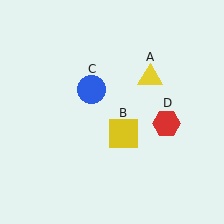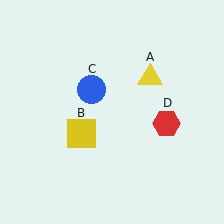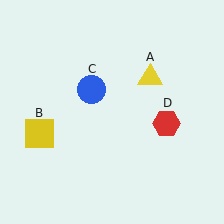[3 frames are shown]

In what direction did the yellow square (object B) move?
The yellow square (object B) moved left.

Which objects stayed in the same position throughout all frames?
Yellow triangle (object A) and blue circle (object C) and red hexagon (object D) remained stationary.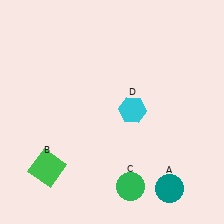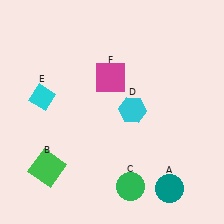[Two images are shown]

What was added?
A cyan diamond (E), a magenta square (F) were added in Image 2.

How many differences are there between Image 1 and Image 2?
There are 2 differences between the two images.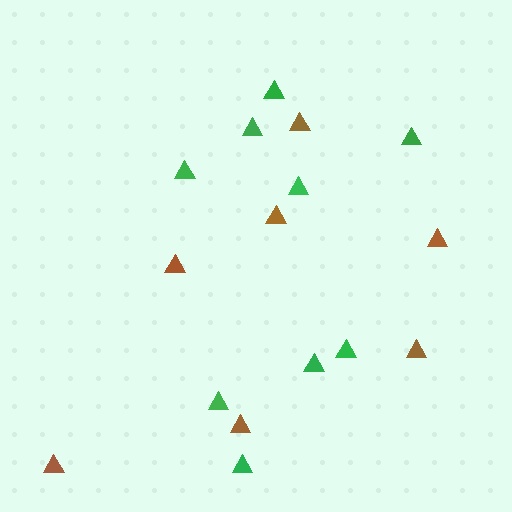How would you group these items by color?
There are 2 groups: one group of brown triangles (7) and one group of green triangles (9).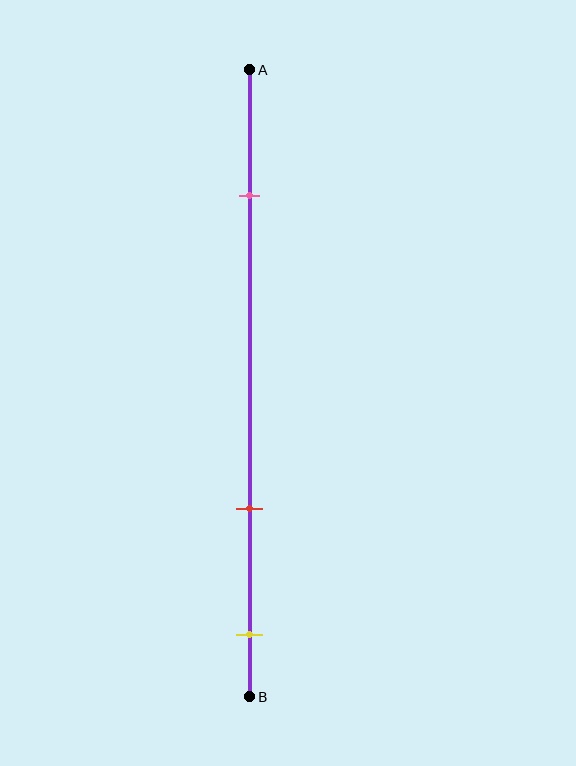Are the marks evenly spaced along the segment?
No, the marks are not evenly spaced.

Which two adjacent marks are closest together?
The red and yellow marks are the closest adjacent pair.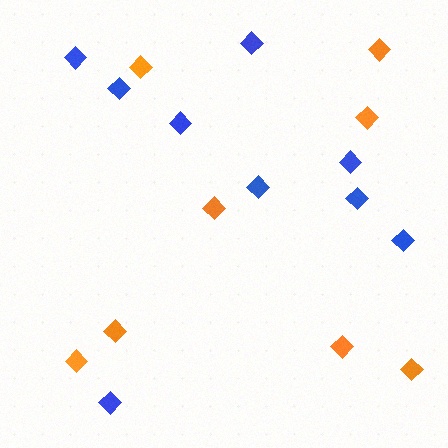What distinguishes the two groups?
There are 2 groups: one group of orange diamonds (8) and one group of blue diamonds (9).